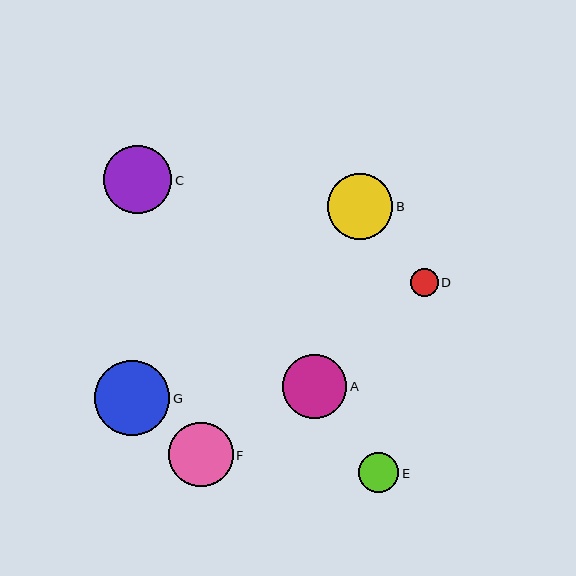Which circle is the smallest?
Circle D is the smallest with a size of approximately 28 pixels.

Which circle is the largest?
Circle G is the largest with a size of approximately 75 pixels.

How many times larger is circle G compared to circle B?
Circle G is approximately 1.1 times the size of circle B.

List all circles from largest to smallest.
From largest to smallest: G, C, B, F, A, E, D.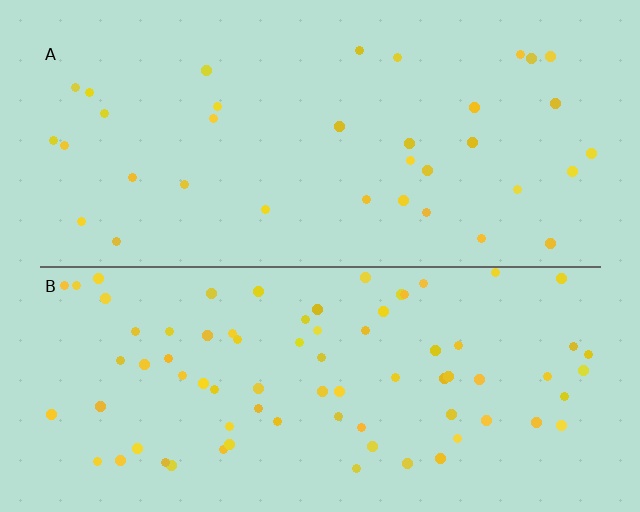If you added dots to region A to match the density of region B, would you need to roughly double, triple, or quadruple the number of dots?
Approximately double.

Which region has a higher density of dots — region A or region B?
B (the bottom).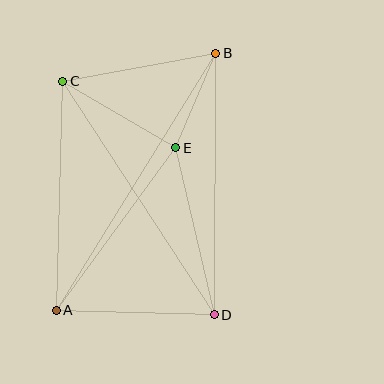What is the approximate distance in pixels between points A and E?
The distance between A and E is approximately 202 pixels.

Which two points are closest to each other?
Points B and E are closest to each other.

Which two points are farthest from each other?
Points A and B are farthest from each other.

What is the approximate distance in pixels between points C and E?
The distance between C and E is approximately 131 pixels.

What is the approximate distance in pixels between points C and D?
The distance between C and D is approximately 278 pixels.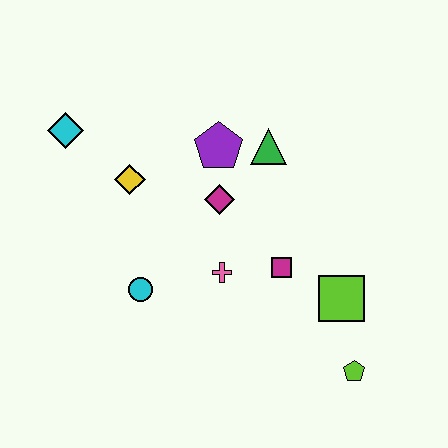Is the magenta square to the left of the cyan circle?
No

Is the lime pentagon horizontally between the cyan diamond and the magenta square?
No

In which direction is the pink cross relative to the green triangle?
The pink cross is below the green triangle.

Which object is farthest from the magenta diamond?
The lime pentagon is farthest from the magenta diamond.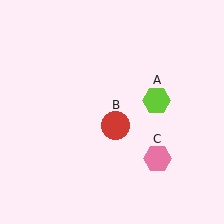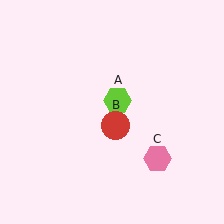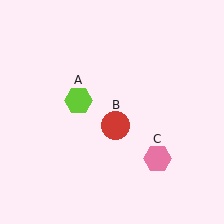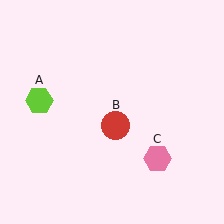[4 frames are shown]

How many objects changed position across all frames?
1 object changed position: lime hexagon (object A).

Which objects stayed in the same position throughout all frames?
Red circle (object B) and pink hexagon (object C) remained stationary.